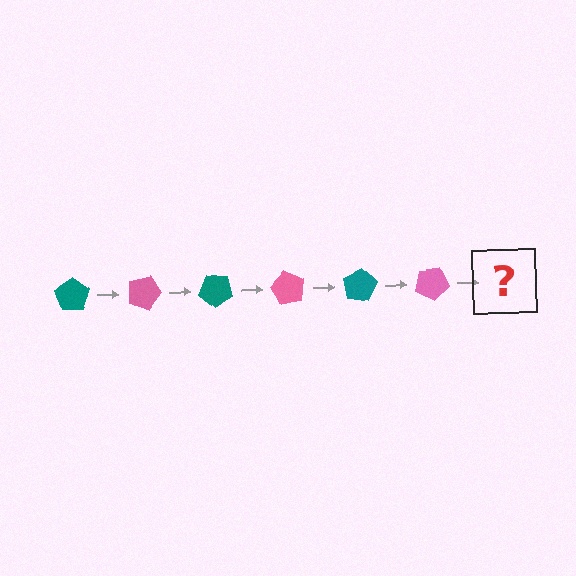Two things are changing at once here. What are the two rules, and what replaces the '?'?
The two rules are that it rotates 20 degrees each step and the color cycles through teal and pink. The '?' should be a teal pentagon, rotated 120 degrees from the start.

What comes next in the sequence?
The next element should be a teal pentagon, rotated 120 degrees from the start.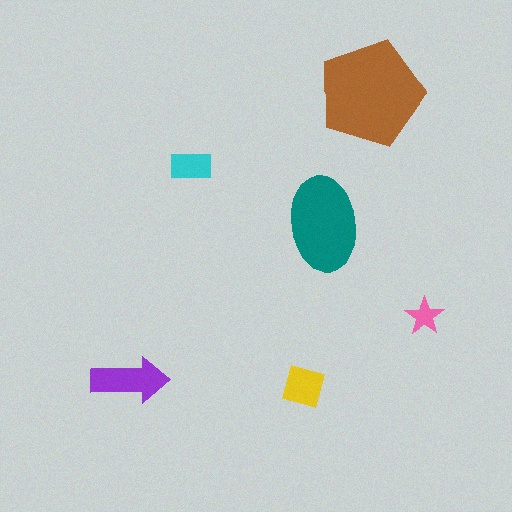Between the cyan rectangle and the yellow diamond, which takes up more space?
The yellow diamond.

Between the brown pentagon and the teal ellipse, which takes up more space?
The brown pentagon.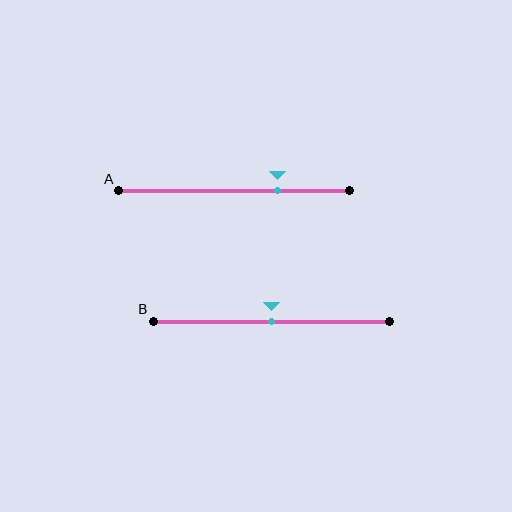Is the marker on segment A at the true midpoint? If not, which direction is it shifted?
No, the marker on segment A is shifted to the right by about 19% of the segment length.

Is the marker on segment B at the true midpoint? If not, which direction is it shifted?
Yes, the marker on segment B is at the true midpoint.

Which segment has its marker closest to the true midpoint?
Segment B has its marker closest to the true midpoint.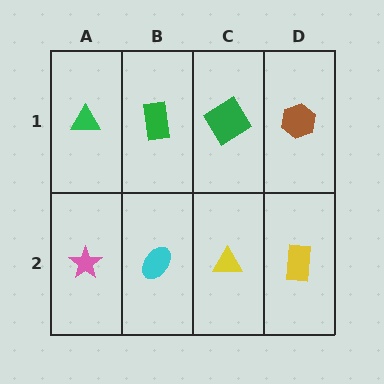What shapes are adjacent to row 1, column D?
A yellow rectangle (row 2, column D), a green diamond (row 1, column C).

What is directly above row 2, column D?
A brown hexagon.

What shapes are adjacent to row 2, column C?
A green diamond (row 1, column C), a cyan ellipse (row 2, column B), a yellow rectangle (row 2, column D).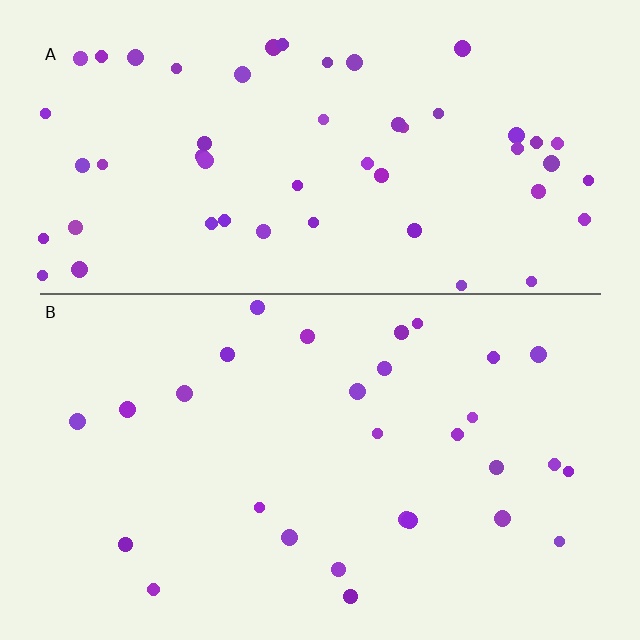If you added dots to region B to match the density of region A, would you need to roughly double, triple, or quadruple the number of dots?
Approximately double.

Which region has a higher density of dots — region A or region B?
A (the top).